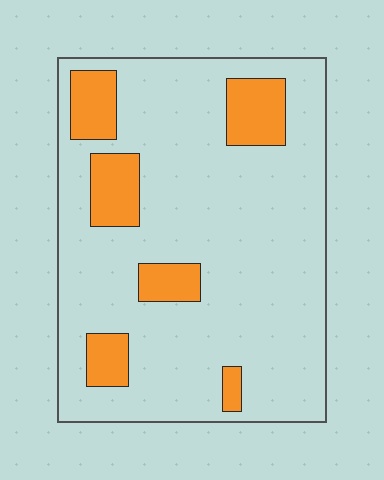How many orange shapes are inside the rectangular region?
6.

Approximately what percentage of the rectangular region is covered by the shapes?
Approximately 15%.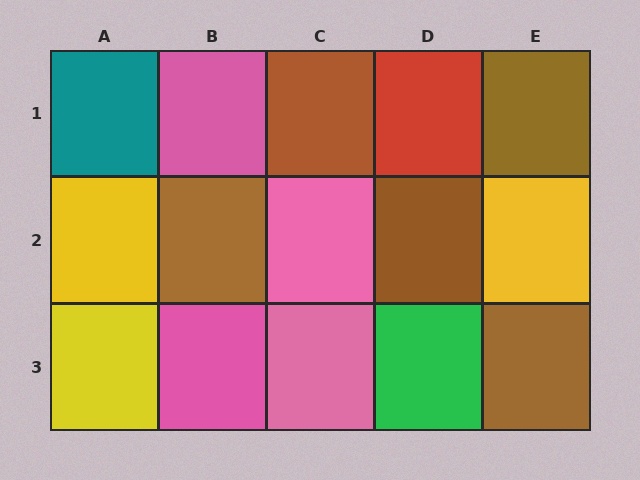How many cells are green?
1 cell is green.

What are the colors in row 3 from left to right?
Yellow, pink, pink, green, brown.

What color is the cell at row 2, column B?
Brown.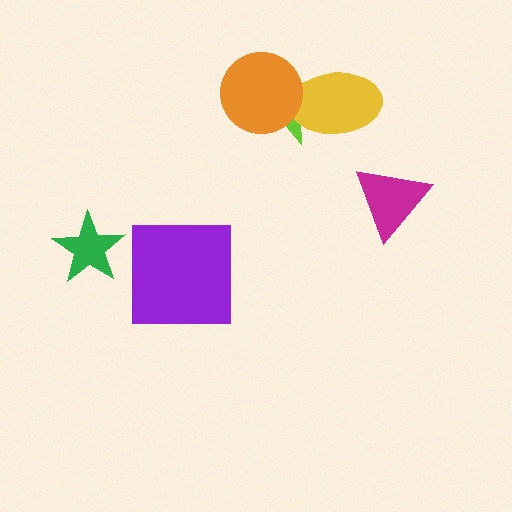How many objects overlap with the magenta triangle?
0 objects overlap with the magenta triangle.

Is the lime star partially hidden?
Yes, it is partially covered by another shape.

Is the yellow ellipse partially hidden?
Yes, it is partially covered by another shape.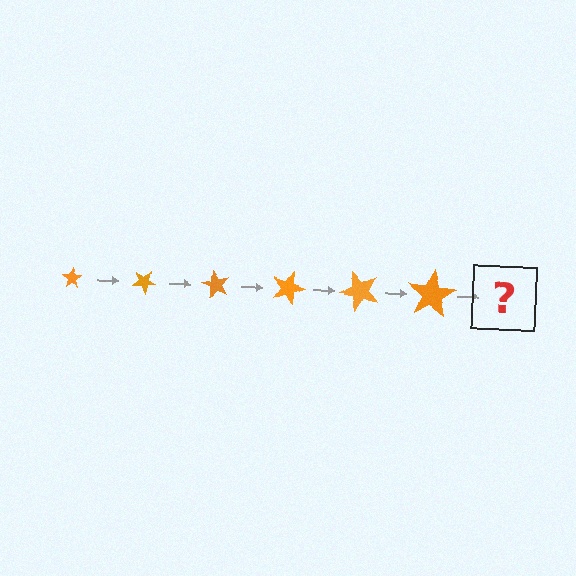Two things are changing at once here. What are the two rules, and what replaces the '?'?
The two rules are that the star grows larger each step and it rotates 30 degrees each step. The '?' should be a star, larger than the previous one and rotated 180 degrees from the start.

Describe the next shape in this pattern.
It should be a star, larger than the previous one and rotated 180 degrees from the start.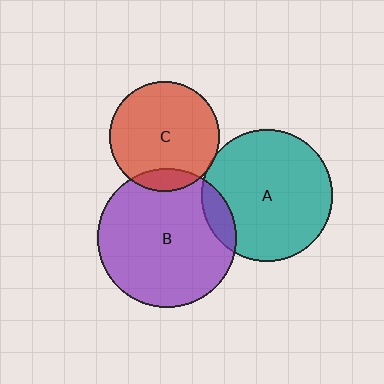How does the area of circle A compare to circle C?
Approximately 1.4 times.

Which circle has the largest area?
Circle B (purple).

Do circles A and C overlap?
Yes.